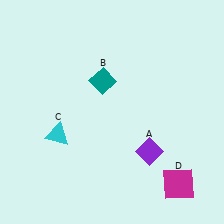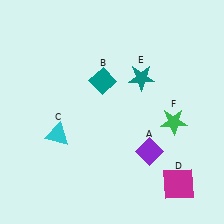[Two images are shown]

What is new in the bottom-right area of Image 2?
A green star (F) was added in the bottom-right area of Image 2.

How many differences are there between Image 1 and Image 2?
There are 2 differences between the two images.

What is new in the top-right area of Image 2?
A teal star (E) was added in the top-right area of Image 2.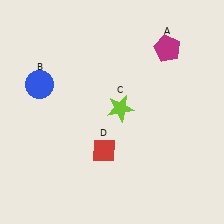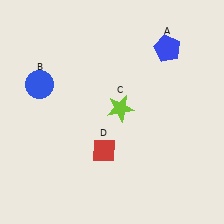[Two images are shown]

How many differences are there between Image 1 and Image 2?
There is 1 difference between the two images.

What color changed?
The pentagon (A) changed from magenta in Image 1 to blue in Image 2.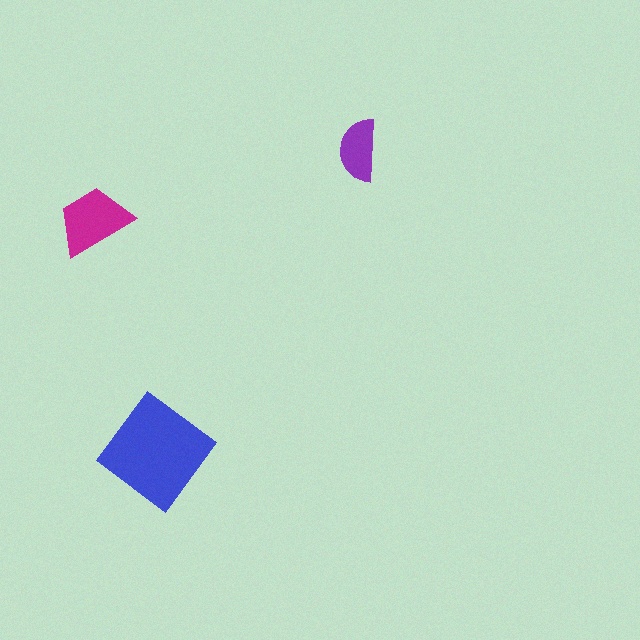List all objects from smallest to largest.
The purple semicircle, the magenta trapezoid, the blue diamond.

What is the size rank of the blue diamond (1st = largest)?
1st.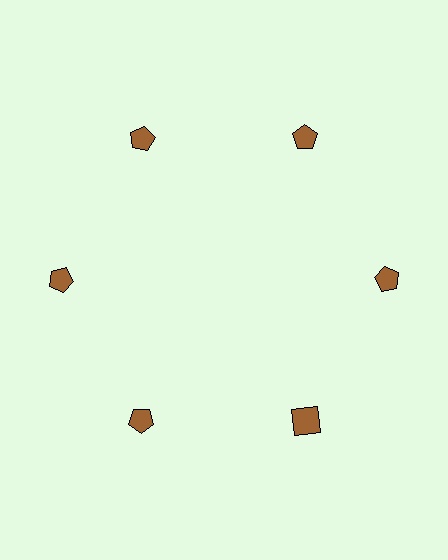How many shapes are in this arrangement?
There are 6 shapes arranged in a ring pattern.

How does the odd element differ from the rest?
It has a different shape: square instead of pentagon.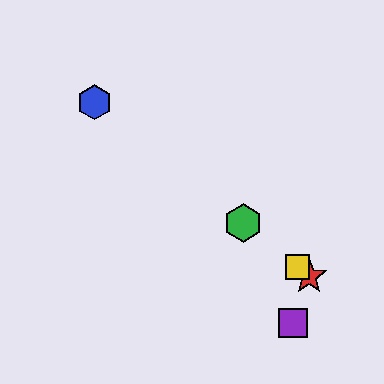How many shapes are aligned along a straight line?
4 shapes (the red star, the blue hexagon, the green hexagon, the yellow square) are aligned along a straight line.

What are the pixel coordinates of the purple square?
The purple square is at (293, 323).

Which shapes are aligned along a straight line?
The red star, the blue hexagon, the green hexagon, the yellow square are aligned along a straight line.